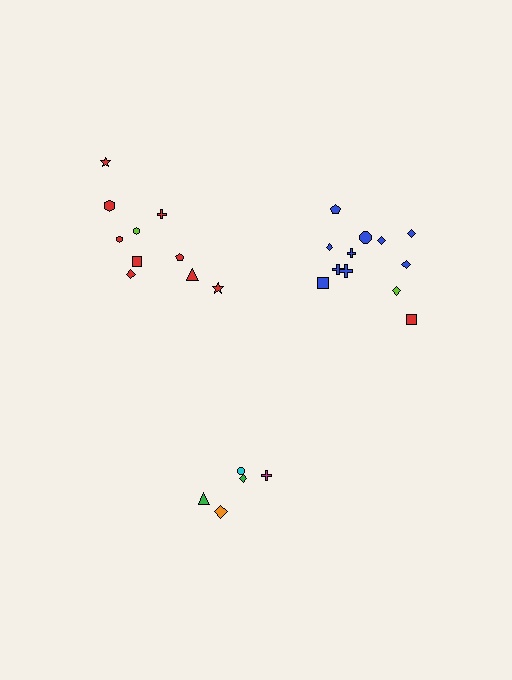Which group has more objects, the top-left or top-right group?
The top-right group.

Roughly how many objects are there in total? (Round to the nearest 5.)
Roughly 25 objects in total.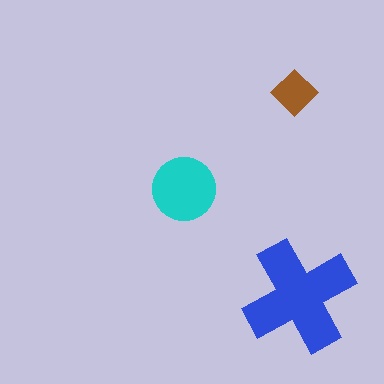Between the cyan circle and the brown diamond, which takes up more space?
The cyan circle.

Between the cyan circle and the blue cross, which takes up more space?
The blue cross.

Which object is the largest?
The blue cross.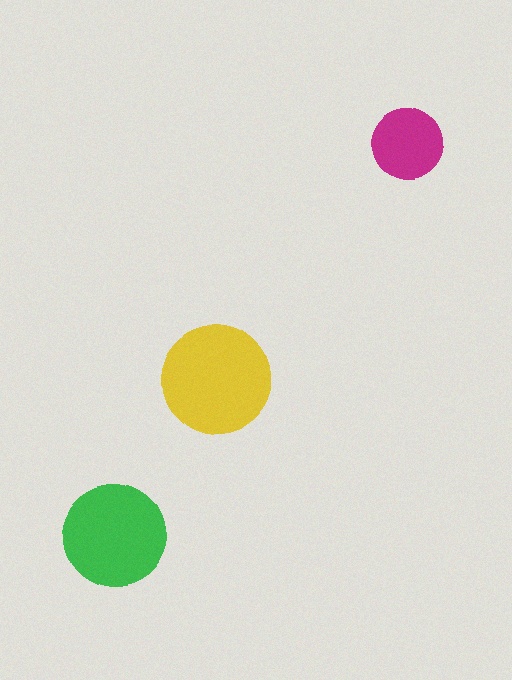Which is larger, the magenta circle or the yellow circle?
The yellow one.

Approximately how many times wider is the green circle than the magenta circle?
About 1.5 times wider.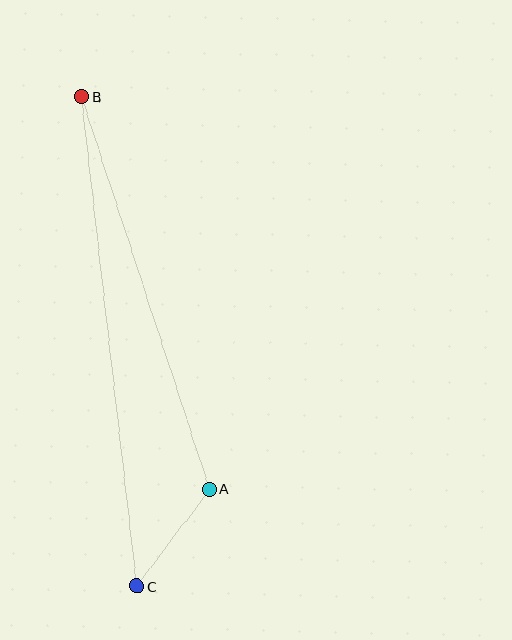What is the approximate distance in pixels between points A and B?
The distance between A and B is approximately 413 pixels.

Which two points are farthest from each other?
Points B and C are farthest from each other.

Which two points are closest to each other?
Points A and C are closest to each other.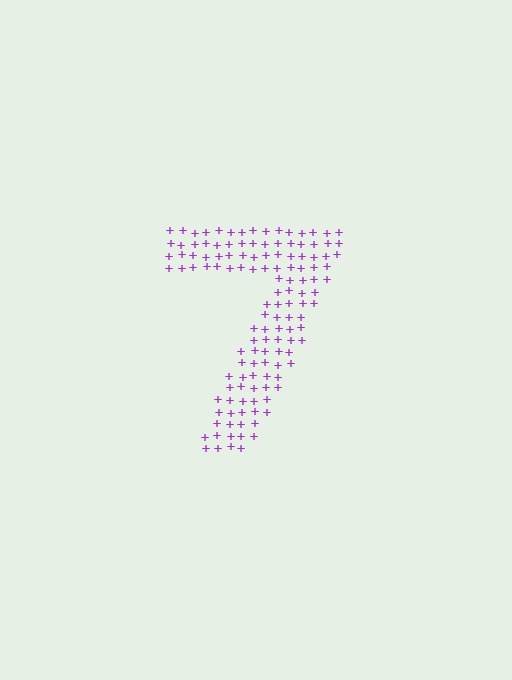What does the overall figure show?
The overall figure shows the digit 7.